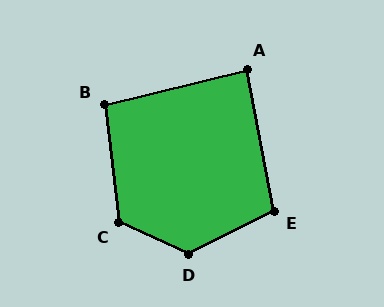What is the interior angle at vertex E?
Approximately 106 degrees (obtuse).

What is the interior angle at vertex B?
Approximately 97 degrees (obtuse).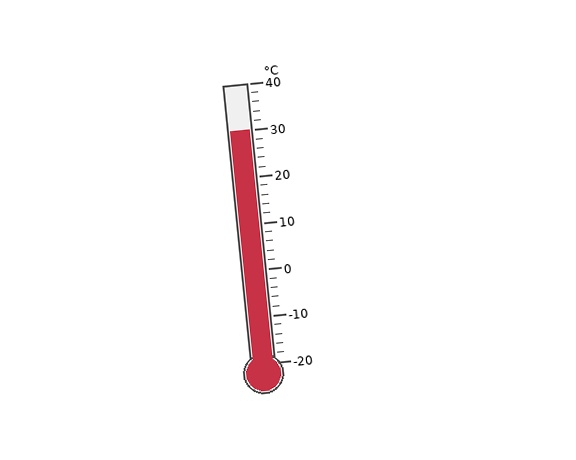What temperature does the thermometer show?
The thermometer shows approximately 30°C.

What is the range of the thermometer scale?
The thermometer scale ranges from -20°C to 40°C.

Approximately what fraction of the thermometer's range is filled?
The thermometer is filled to approximately 85% of its range.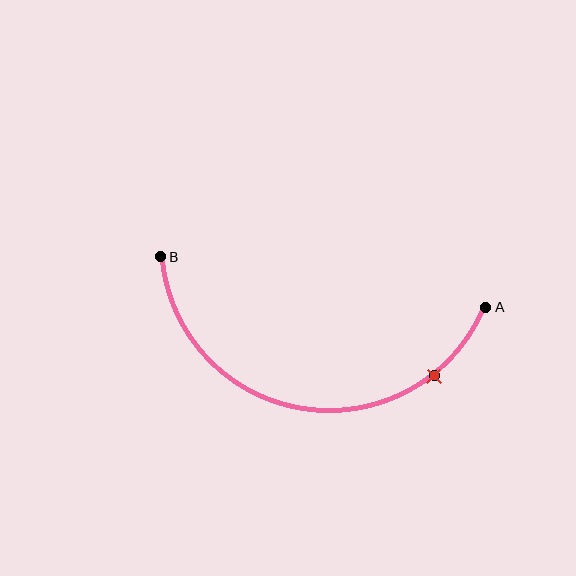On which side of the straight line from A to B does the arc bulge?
The arc bulges below the straight line connecting A and B.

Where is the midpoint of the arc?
The arc midpoint is the point on the curve farthest from the straight line joining A and B. It sits below that line.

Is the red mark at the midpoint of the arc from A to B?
No. The red mark lies on the arc but is closer to endpoint A. The arc midpoint would be at the point on the curve equidistant along the arc from both A and B.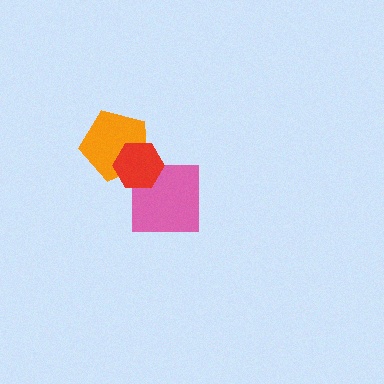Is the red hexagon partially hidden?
No, no other shape covers it.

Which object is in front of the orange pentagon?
The red hexagon is in front of the orange pentagon.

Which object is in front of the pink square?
The red hexagon is in front of the pink square.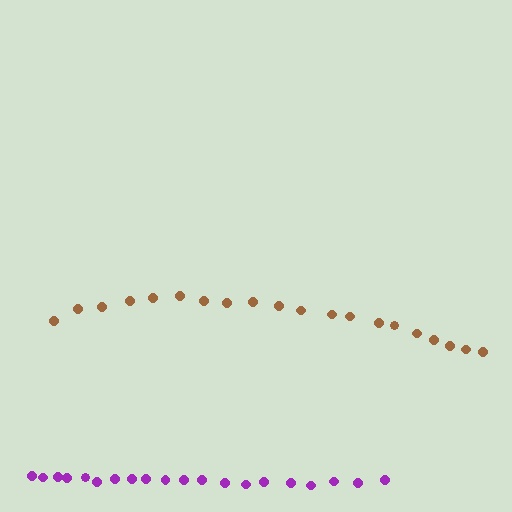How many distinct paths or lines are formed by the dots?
There are 2 distinct paths.